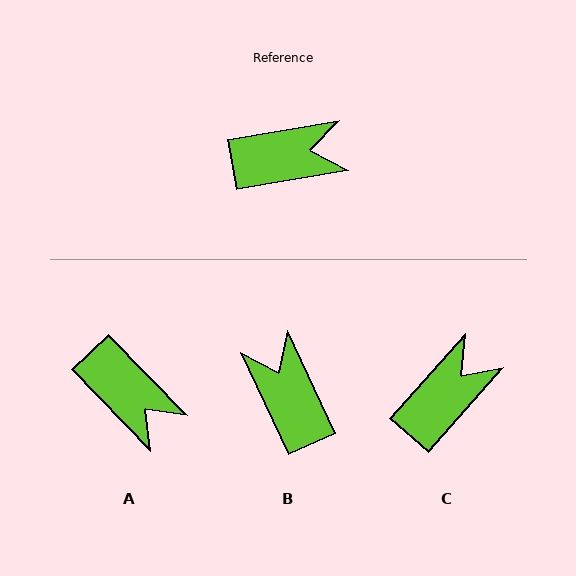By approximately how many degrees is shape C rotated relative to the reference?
Approximately 39 degrees counter-clockwise.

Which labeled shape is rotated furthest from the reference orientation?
B, about 105 degrees away.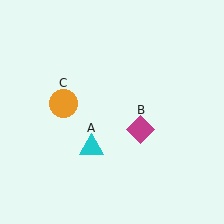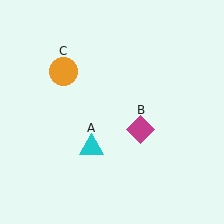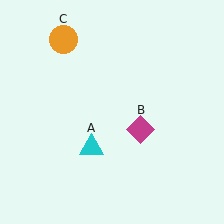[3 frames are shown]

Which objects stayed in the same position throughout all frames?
Cyan triangle (object A) and magenta diamond (object B) remained stationary.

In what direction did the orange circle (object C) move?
The orange circle (object C) moved up.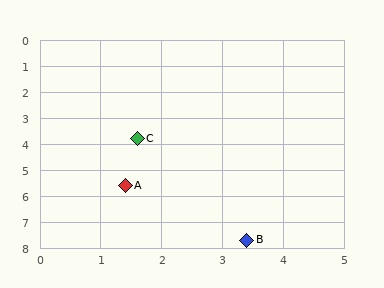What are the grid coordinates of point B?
Point B is at approximately (3.4, 7.7).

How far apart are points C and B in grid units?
Points C and B are about 4.3 grid units apart.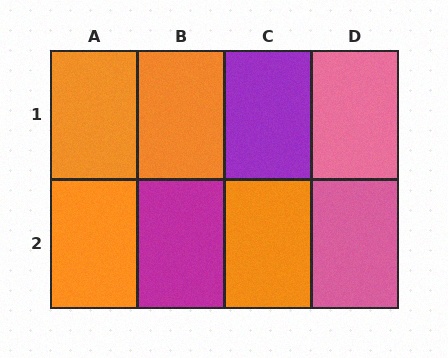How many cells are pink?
2 cells are pink.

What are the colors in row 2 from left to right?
Orange, magenta, orange, pink.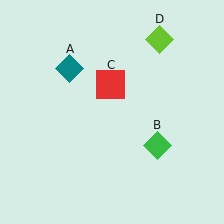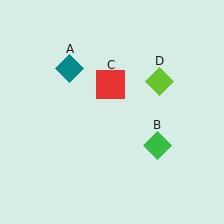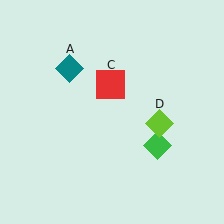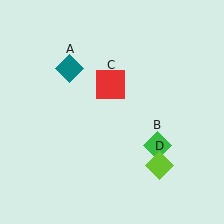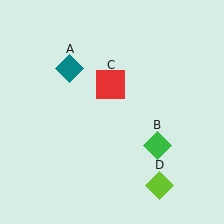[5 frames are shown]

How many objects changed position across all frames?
1 object changed position: lime diamond (object D).